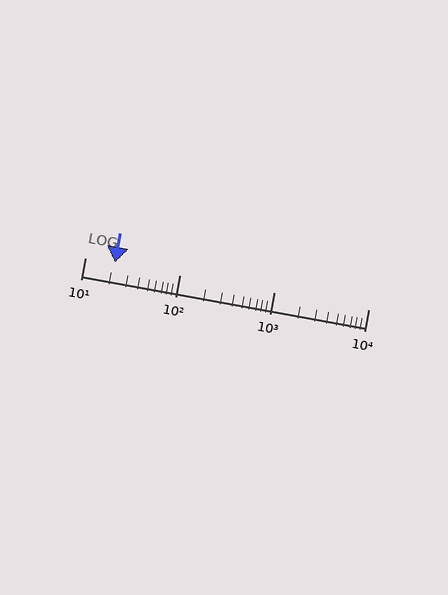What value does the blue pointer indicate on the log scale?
The pointer indicates approximately 21.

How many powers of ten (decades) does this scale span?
The scale spans 3 decades, from 10 to 10000.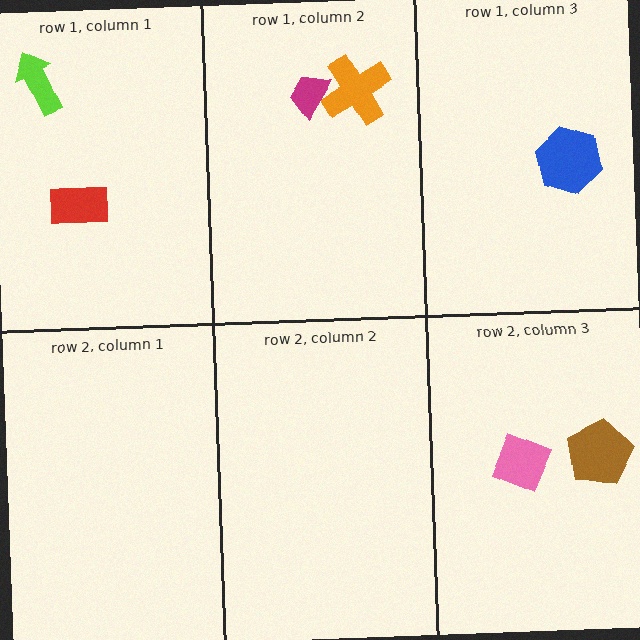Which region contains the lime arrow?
The row 1, column 1 region.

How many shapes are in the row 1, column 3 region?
1.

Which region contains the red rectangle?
The row 1, column 1 region.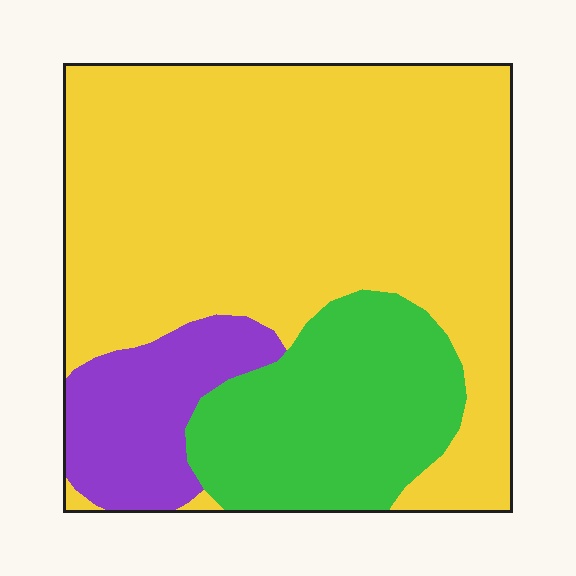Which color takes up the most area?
Yellow, at roughly 65%.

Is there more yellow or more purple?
Yellow.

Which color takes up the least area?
Purple, at roughly 15%.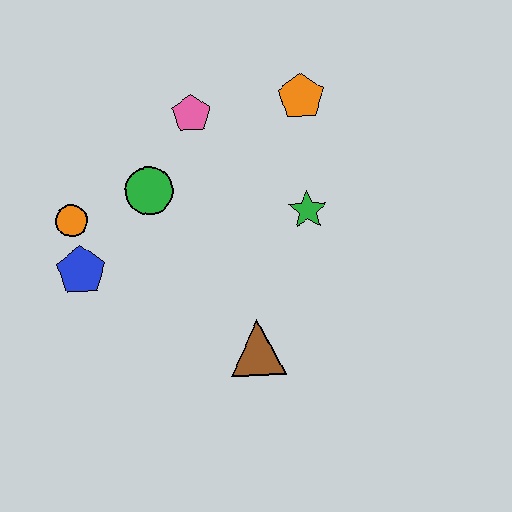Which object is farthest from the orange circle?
The orange pentagon is farthest from the orange circle.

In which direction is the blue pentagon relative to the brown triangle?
The blue pentagon is to the left of the brown triangle.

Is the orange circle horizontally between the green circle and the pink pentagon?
No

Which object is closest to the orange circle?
The blue pentagon is closest to the orange circle.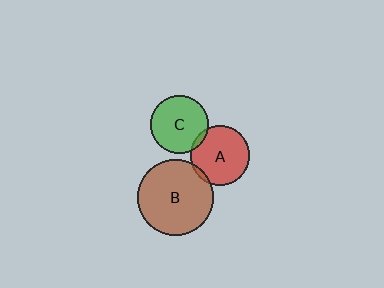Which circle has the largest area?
Circle B (brown).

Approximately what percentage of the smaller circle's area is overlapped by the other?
Approximately 5%.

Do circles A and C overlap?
Yes.